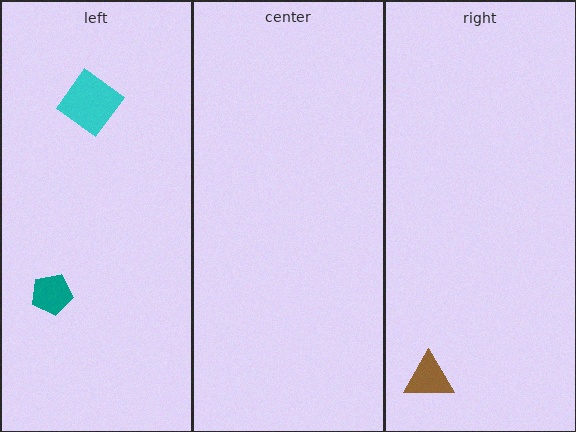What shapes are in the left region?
The teal pentagon, the cyan diamond.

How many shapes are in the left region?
2.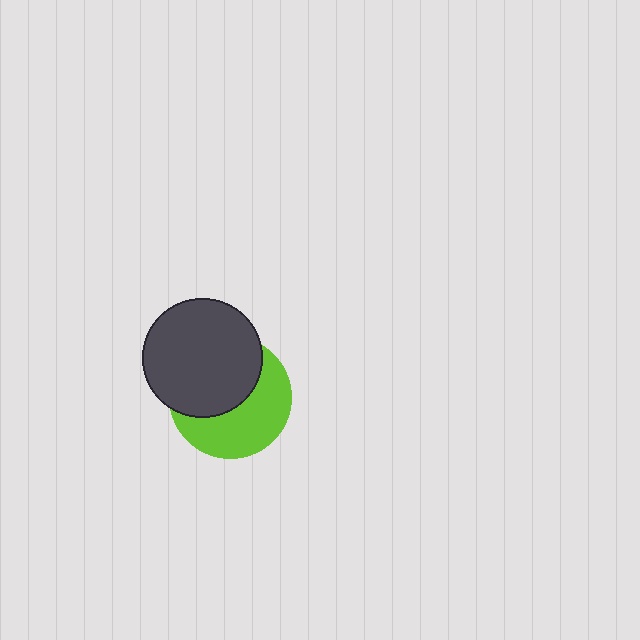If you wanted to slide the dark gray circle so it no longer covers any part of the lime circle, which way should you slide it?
Slide it toward the upper-left — that is the most direct way to separate the two shapes.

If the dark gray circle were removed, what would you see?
You would see the complete lime circle.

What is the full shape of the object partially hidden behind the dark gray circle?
The partially hidden object is a lime circle.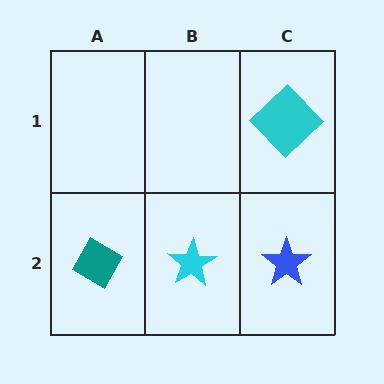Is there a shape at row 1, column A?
No, that cell is empty.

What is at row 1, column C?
A cyan diamond.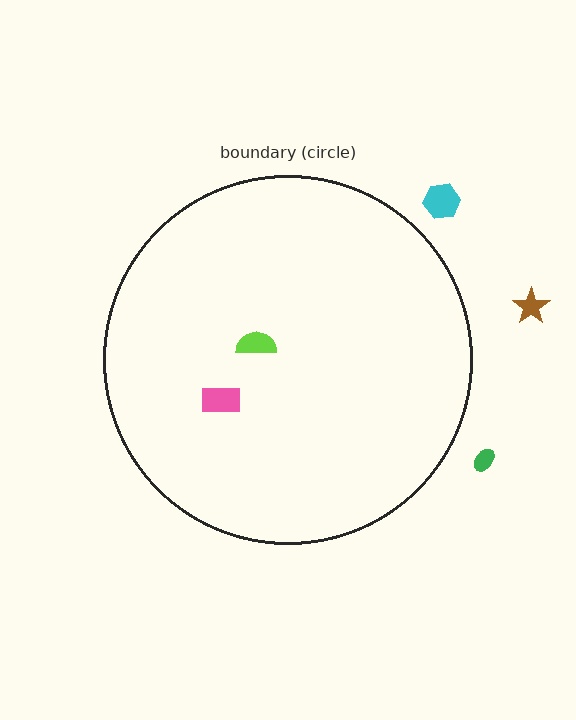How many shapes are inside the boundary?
2 inside, 3 outside.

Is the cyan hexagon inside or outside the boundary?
Outside.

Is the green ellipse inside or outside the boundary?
Outside.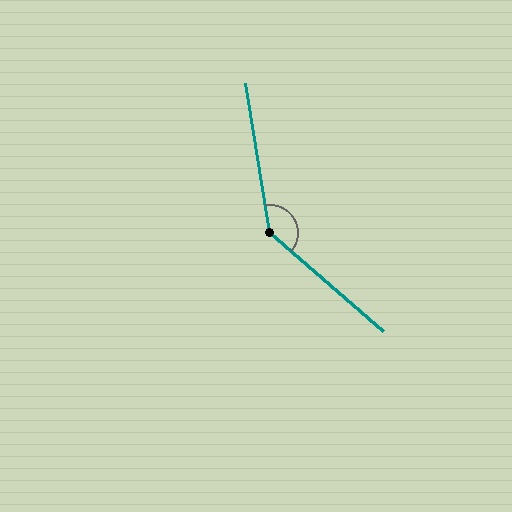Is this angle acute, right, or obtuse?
It is obtuse.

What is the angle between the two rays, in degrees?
Approximately 140 degrees.